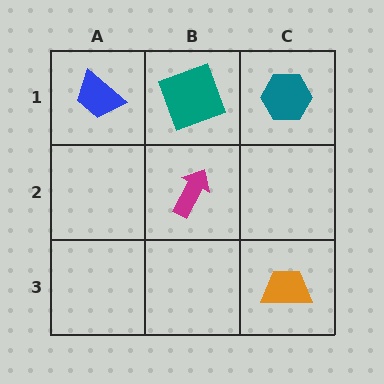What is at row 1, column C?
A teal hexagon.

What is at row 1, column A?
A blue trapezoid.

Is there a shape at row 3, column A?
No, that cell is empty.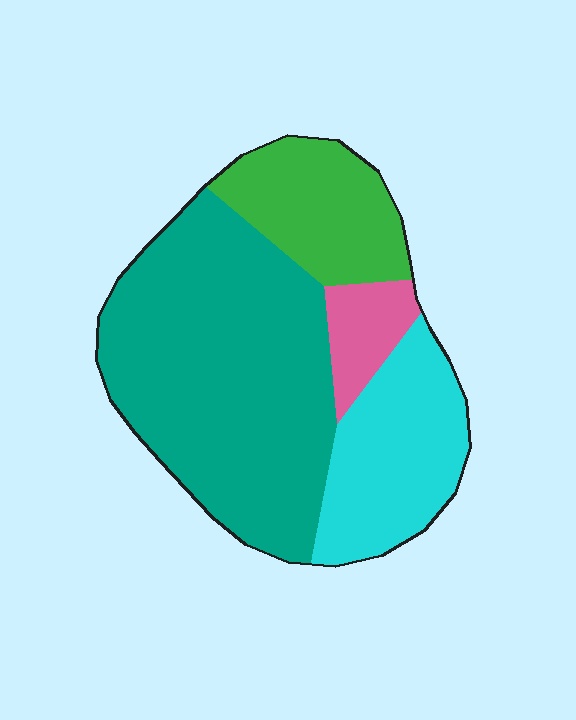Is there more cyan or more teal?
Teal.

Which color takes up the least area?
Pink, at roughly 5%.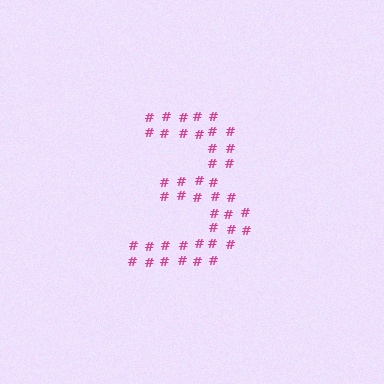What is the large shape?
The large shape is the digit 3.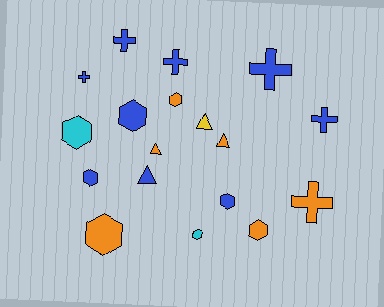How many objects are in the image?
There are 18 objects.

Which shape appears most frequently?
Hexagon, with 8 objects.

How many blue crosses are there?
There are 5 blue crosses.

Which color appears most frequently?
Blue, with 9 objects.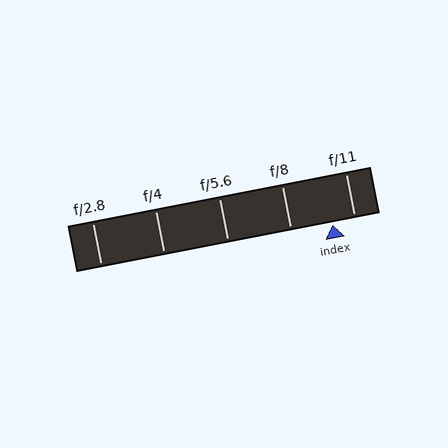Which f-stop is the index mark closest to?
The index mark is closest to f/11.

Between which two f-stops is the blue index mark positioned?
The index mark is between f/8 and f/11.